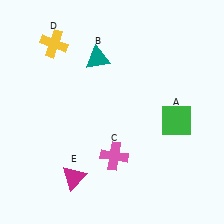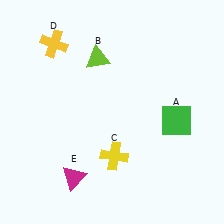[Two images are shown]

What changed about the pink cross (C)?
In Image 1, C is pink. In Image 2, it changed to yellow.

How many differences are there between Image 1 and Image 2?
There are 2 differences between the two images.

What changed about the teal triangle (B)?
In Image 1, B is teal. In Image 2, it changed to lime.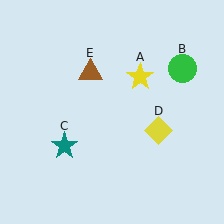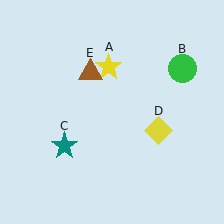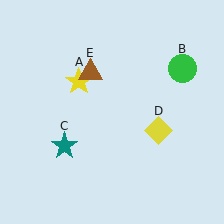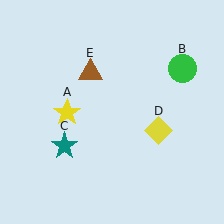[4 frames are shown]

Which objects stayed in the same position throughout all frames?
Green circle (object B) and teal star (object C) and yellow diamond (object D) and brown triangle (object E) remained stationary.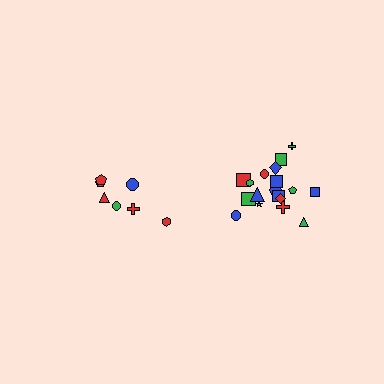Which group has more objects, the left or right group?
The right group.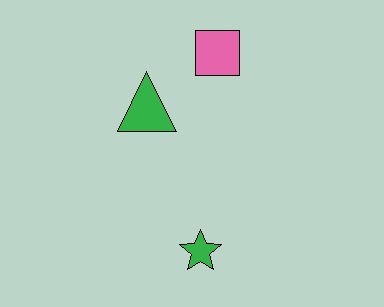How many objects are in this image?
There are 3 objects.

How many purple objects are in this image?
There are no purple objects.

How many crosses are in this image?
There are no crosses.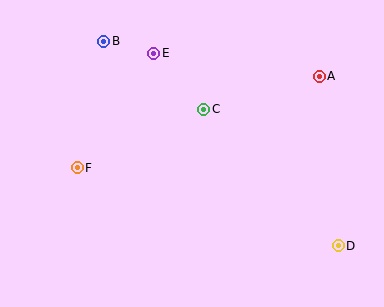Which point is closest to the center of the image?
Point C at (204, 109) is closest to the center.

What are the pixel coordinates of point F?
Point F is at (77, 168).